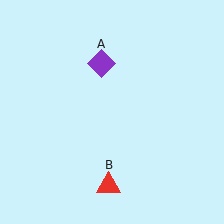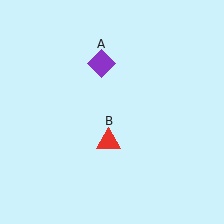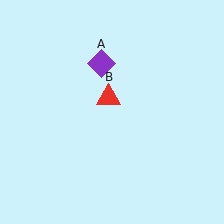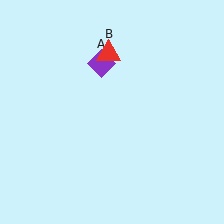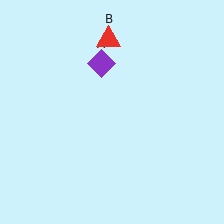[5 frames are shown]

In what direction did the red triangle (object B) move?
The red triangle (object B) moved up.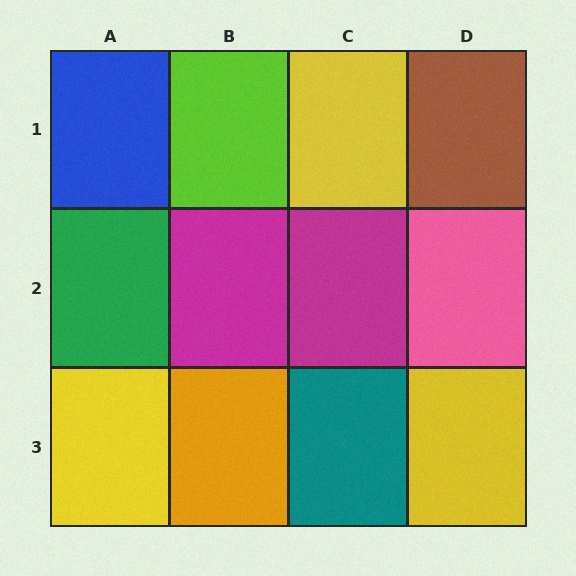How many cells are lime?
1 cell is lime.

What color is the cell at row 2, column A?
Green.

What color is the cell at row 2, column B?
Magenta.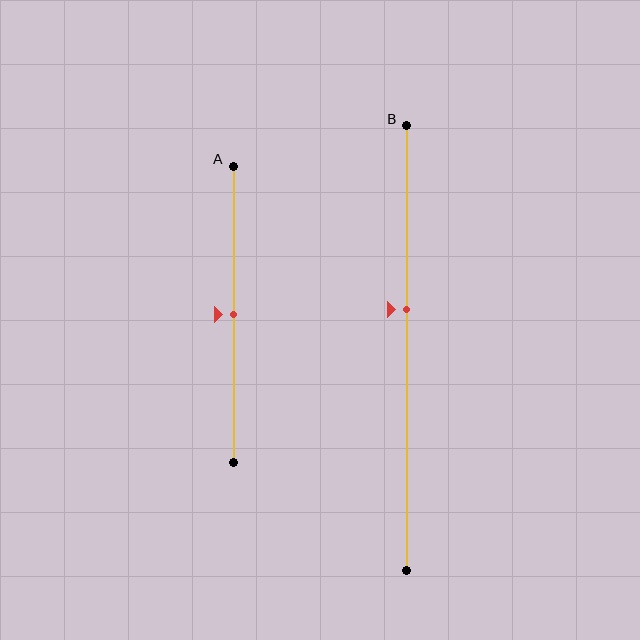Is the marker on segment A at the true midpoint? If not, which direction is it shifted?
Yes, the marker on segment A is at the true midpoint.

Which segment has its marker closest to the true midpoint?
Segment A has its marker closest to the true midpoint.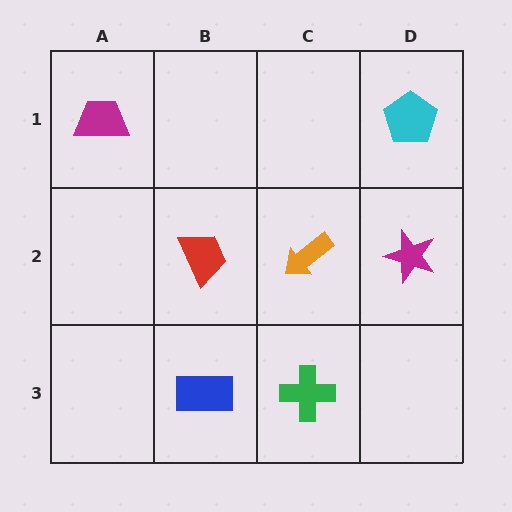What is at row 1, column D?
A cyan pentagon.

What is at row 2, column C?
An orange arrow.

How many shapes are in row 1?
2 shapes.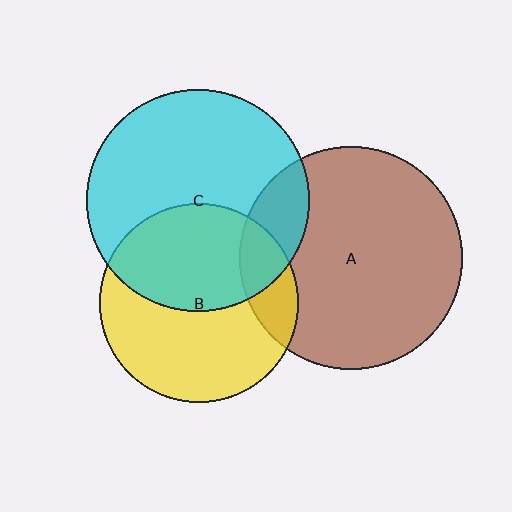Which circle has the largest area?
Circle A (brown).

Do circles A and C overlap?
Yes.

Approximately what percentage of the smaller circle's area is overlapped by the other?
Approximately 15%.